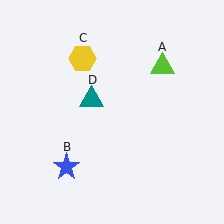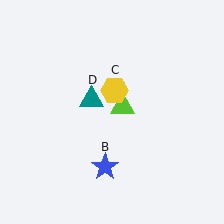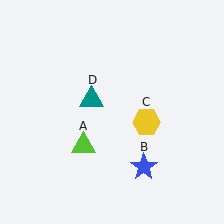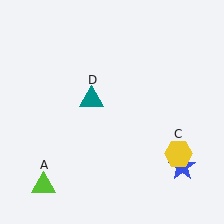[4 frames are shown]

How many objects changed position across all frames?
3 objects changed position: lime triangle (object A), blue star (object B), yellow hexagon (object C).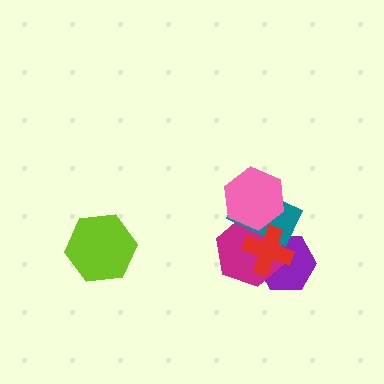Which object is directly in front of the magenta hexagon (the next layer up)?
The teal rectangle is directly in front of the magenta hexagon.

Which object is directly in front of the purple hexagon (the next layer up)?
The magenta hexagon is directly in front of the purple hexagon.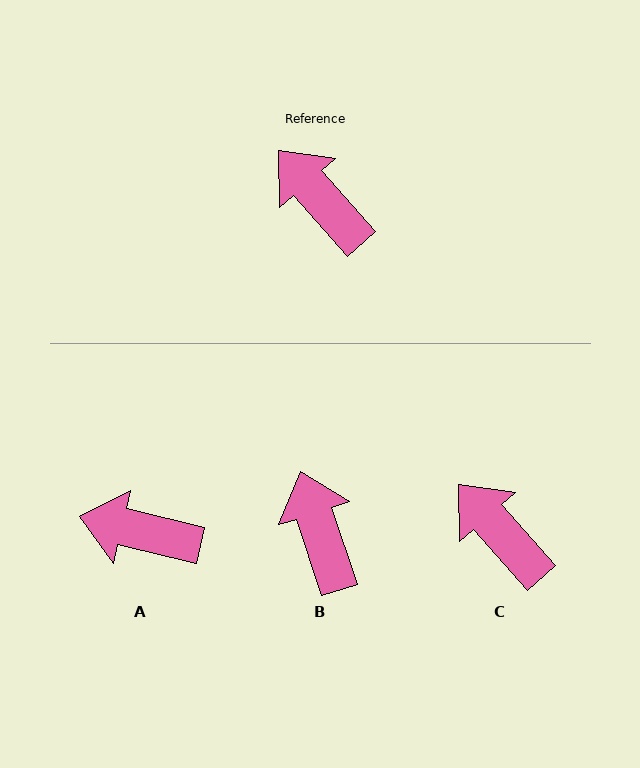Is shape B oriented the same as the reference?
No, it is off by about 23 degrees.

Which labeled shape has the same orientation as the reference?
C.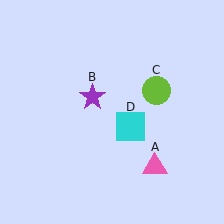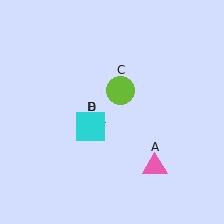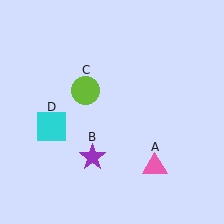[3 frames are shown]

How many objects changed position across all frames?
3 objects changed position: purple star (object B), lime circle (object C), cyan square (object D).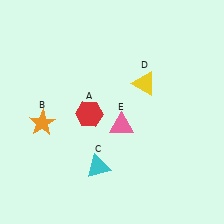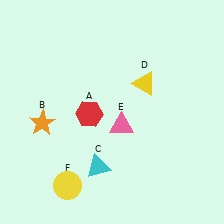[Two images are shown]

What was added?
A yellow circle (F) was added in Image 2.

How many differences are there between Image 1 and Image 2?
There is 1 difference between the two images.